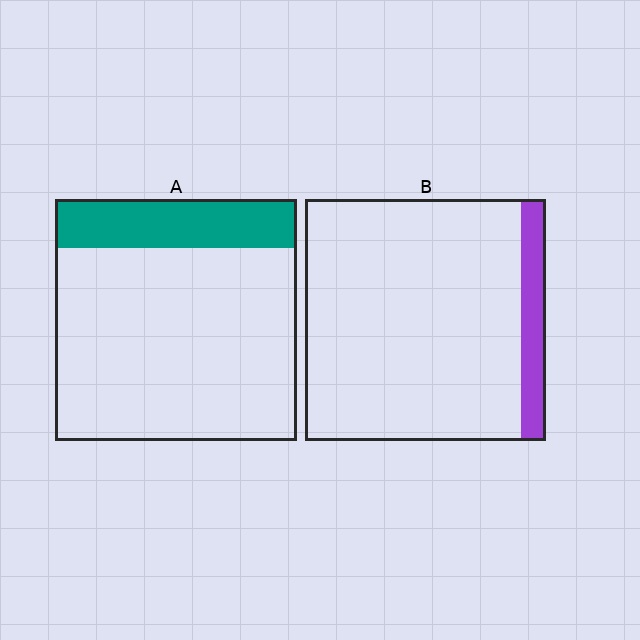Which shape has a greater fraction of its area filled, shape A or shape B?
Shape A.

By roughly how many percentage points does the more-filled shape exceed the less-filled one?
By roughly 10 percentage points (A over B).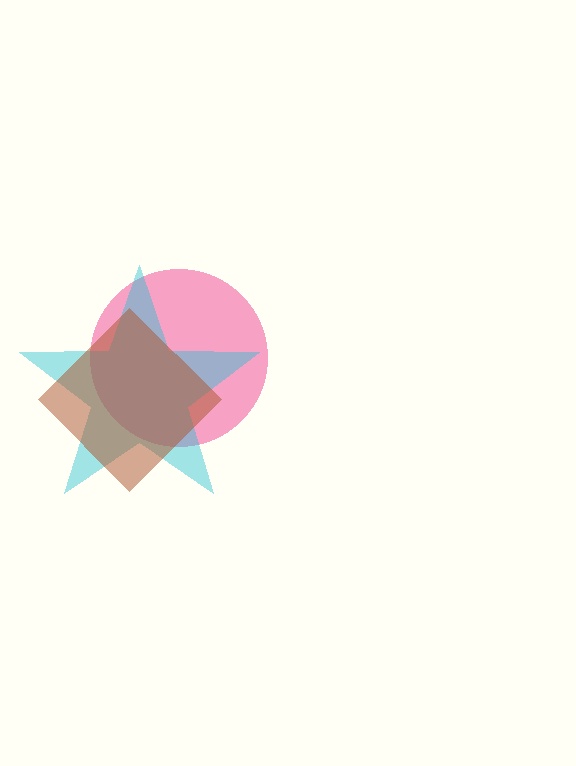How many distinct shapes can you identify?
There are 3 distinct shapes: a pink circle, a cyan star, a brown diamond.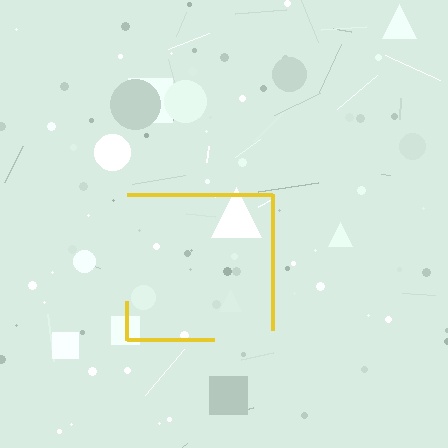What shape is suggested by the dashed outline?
The dashed outline suggests a square.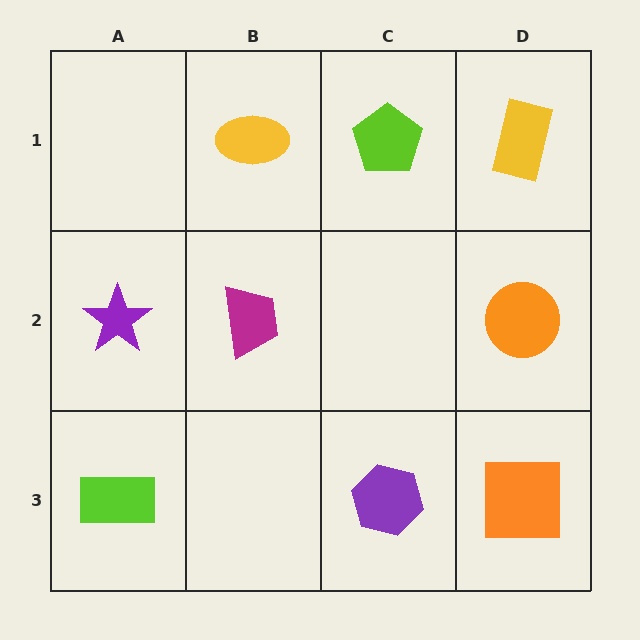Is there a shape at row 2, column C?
No, that cell is empty.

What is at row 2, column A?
A purple star.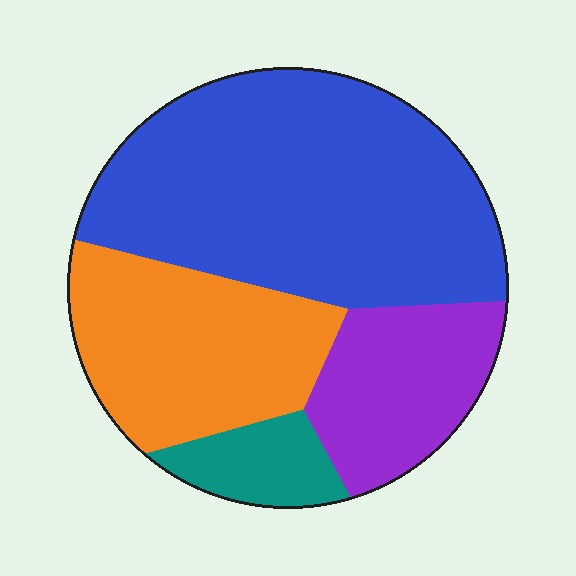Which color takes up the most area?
Blue, at roughly 50%.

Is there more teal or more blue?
Blue.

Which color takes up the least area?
Teal, at roughly 10%.